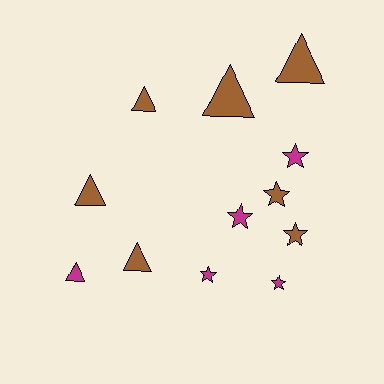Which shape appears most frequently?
Triangle, with 6 objects.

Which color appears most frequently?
Brown, with 7 objects.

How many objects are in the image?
There are 12 objects.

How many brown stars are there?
There are 2 brown stars.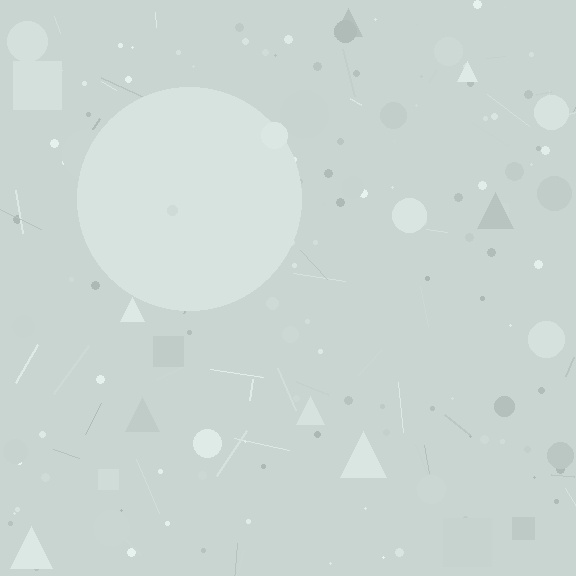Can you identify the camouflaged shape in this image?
The camouflaged shape is a circle.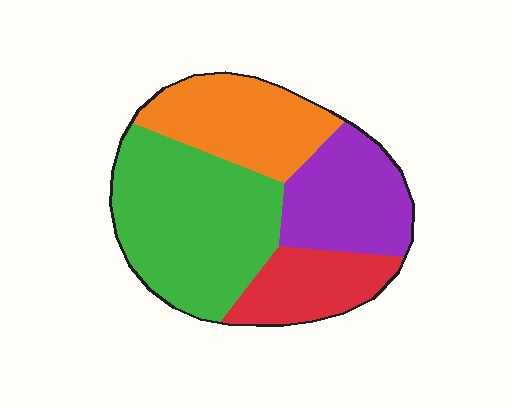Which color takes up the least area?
Red, at roughly 15%.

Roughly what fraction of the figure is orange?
Orange takes up about one quarter (1/4) of the figure.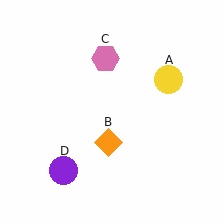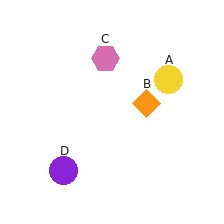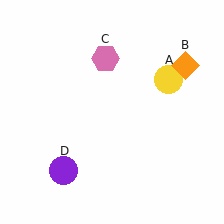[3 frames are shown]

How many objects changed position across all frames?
1 object changed position: orange diamond (object B).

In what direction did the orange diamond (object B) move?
The orange diamond (object B) moved up and to the right.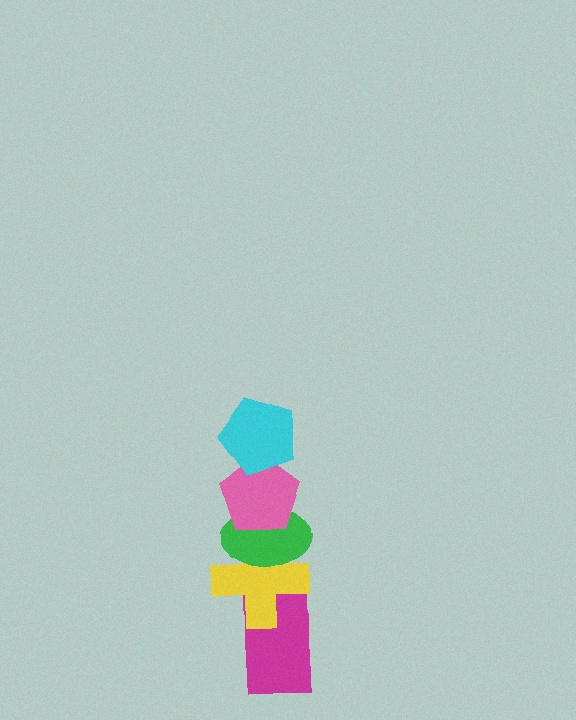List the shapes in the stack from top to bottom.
From top to bottom: the cyan pentagon, the pink pentagon, the green ellipse, the yellow cross, the magenta rectangle.